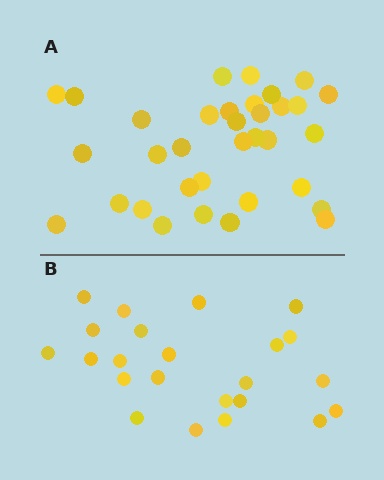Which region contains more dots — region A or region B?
Region A (the top region) has more dots.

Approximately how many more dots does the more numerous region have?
Region A has roughly 12 or so more dots than region B.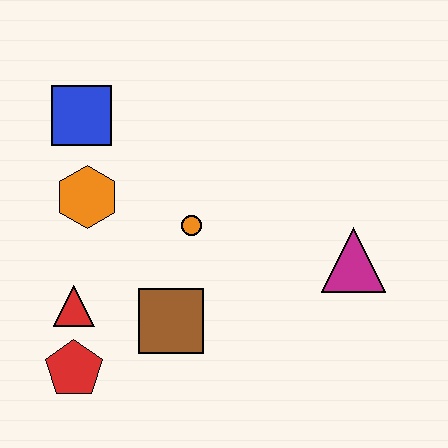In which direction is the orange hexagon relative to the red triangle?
The orange hexagon is above the red triangle.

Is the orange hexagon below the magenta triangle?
No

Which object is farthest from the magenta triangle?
The blue square is farthest from the magenta triangle.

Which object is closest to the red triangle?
The red pentagon is closest to the red triangle.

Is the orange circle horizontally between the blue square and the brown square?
No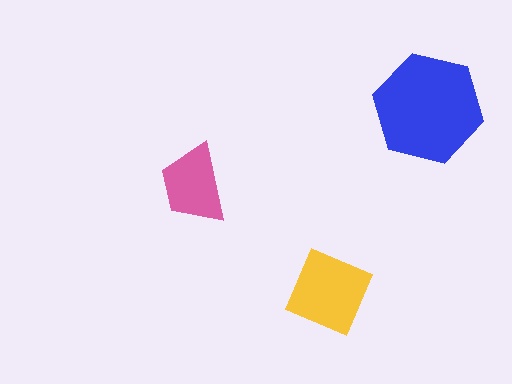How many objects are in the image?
There are 3 objects in the image.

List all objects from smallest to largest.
The pink trapezoid, the yellow square, the blue hexagon.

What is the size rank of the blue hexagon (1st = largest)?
1st.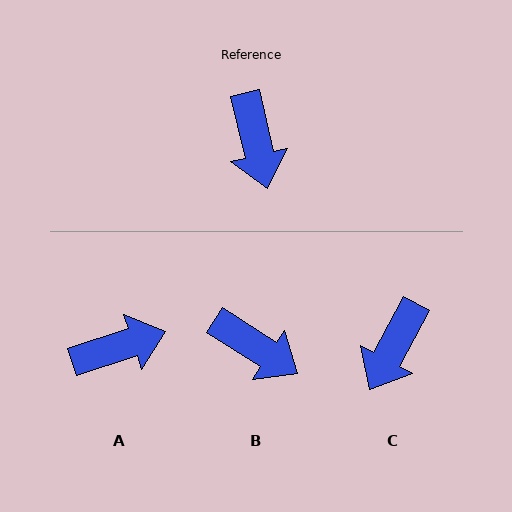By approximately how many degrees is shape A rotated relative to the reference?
Approximately 95 degrees counter-clockwise.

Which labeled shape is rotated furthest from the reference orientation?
A, about 95 degrees away.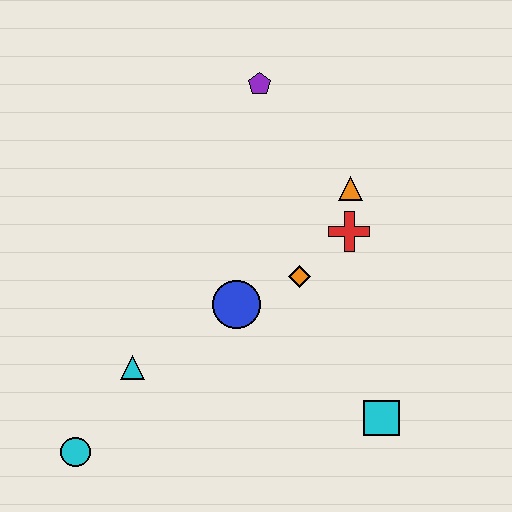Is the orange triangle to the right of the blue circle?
Yes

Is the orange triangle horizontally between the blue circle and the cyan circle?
No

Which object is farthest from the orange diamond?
The cyan circle is farthest from the orange diamond.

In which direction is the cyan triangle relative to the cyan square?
The cyan triangle is to the left of the cyan square.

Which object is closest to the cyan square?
The orange diamond is closest to the cyan square.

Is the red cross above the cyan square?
Yes